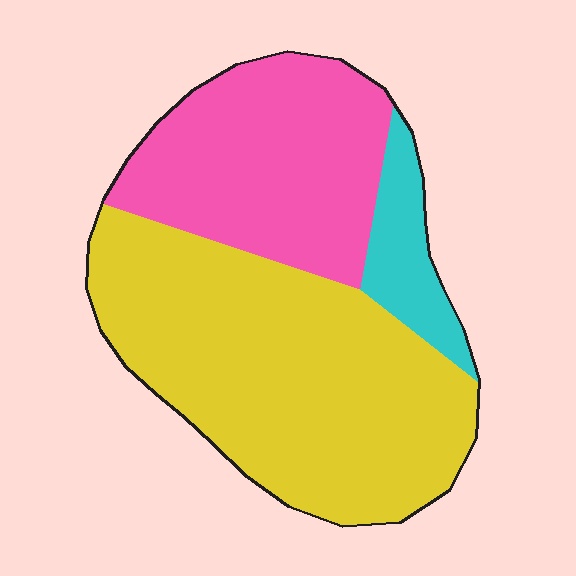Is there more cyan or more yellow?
Yellow.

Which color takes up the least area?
Cyan, at roughly 10%.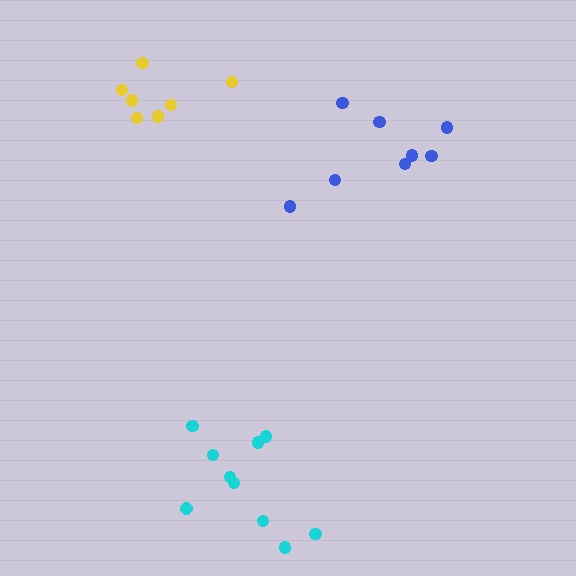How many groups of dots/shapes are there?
There are 3 groups.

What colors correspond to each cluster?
The clusters are colored: cyan, blue, yellow.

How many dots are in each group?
Group 1: 10 dots, Group 2: 8 dots, Group 3: 7 dots (25 total).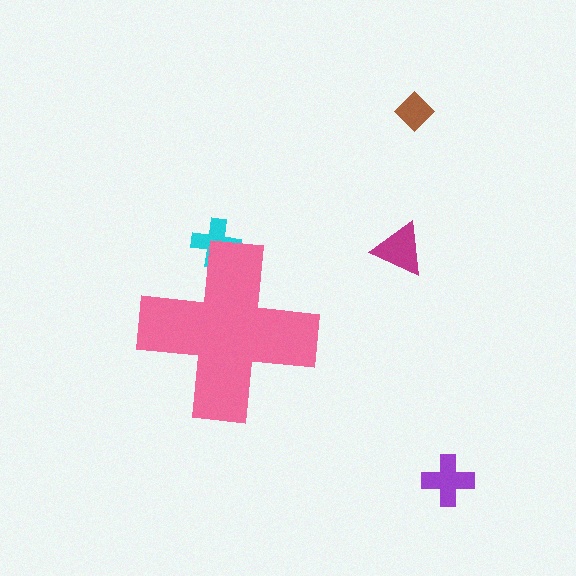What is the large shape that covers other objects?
A pink cross.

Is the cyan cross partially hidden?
Yes, the cyan cross is partially hidden behind the pink cross.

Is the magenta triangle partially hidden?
No, the magenta triangle is fully visible.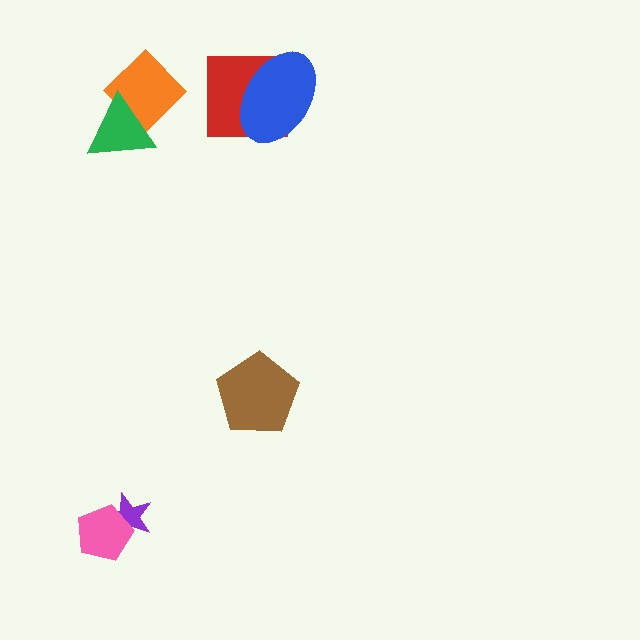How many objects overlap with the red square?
1 object overlaps with the red square.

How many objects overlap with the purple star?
1 object overlaps with the purple star.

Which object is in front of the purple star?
The pink pentagon is in front of the purple star.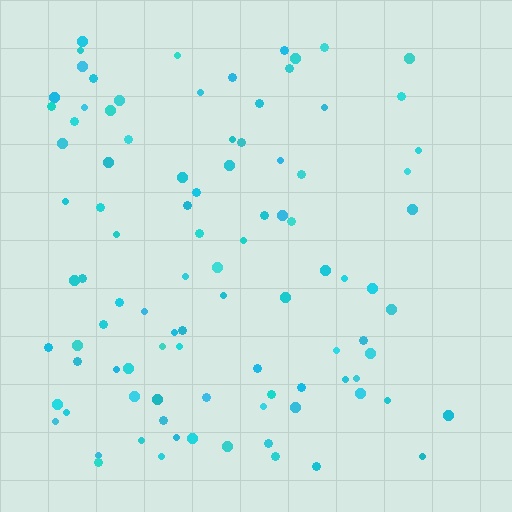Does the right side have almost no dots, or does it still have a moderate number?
Still a moderate number, just noticeably fewer than the left.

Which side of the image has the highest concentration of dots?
The left.